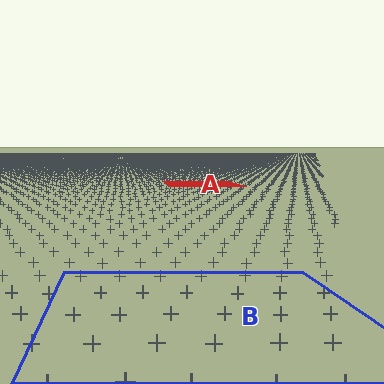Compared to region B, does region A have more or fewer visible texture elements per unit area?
Region A has more texture elements per unit area — they are packed more densely because it is farther away.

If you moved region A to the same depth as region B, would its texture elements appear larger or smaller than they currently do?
They would appear larger. At a closer depth, the same texture elements are projected at a bigger on-screen size.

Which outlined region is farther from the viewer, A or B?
Region A is farther from the viewer — the texture elements inside it appear smaller and more densely packed.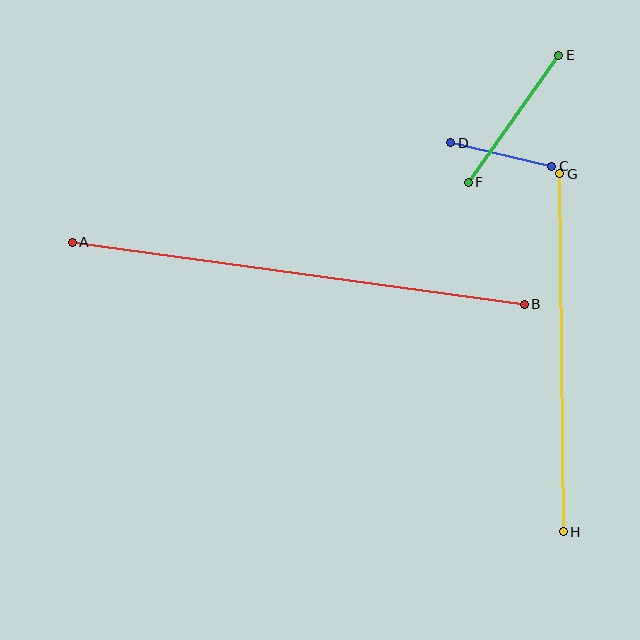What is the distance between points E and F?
The distance is approximately 156 pixels.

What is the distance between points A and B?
The distance is approximately 457 pixels.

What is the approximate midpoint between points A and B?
The midpoint is at approximately (298, 273) pixels.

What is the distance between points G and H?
The distance is approximately 358 pixels.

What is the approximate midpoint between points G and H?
The midpoint is at approximately (562, 353) pixels.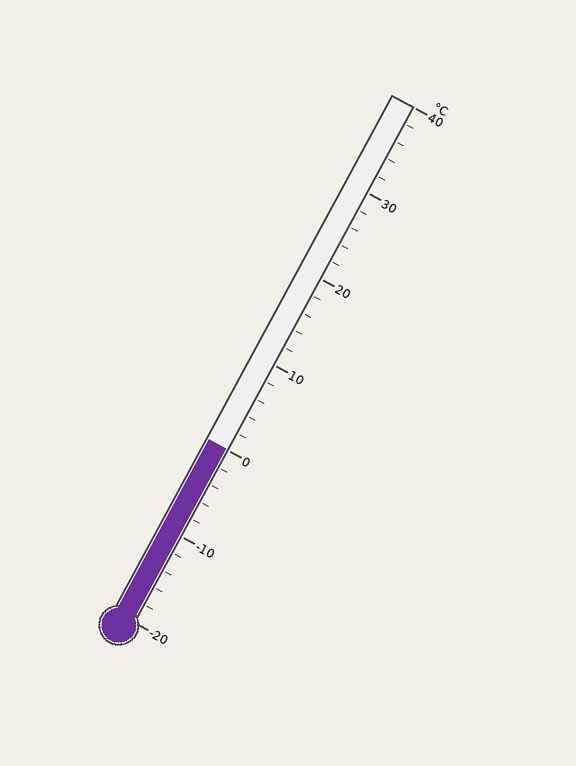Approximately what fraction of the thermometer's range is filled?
The thermometer is filled to approximately 35% of its range.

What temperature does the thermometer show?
The thermometer shows approximately 0°C.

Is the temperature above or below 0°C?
The temperature is at 0°C.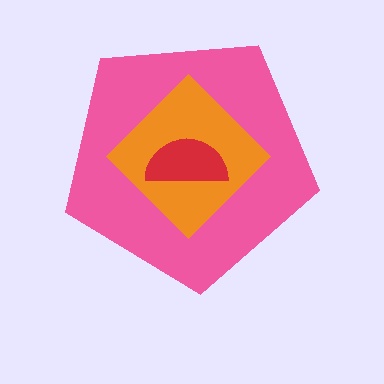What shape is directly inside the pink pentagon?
The orange diamond.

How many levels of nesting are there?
3.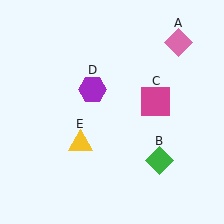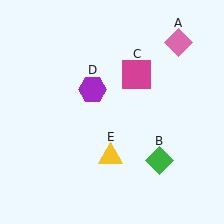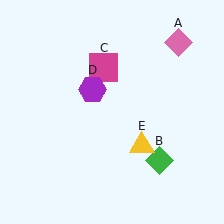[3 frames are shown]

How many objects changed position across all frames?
2 objects changed position: magenta square (object C), yellow triangle (object E).